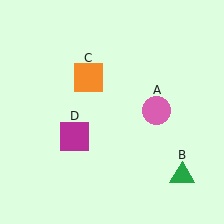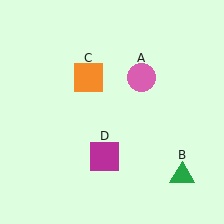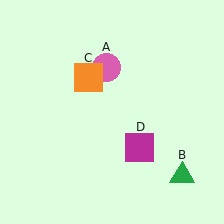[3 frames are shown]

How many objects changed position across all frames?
2 objects changed position: pink circle (object A), magenta square (object D).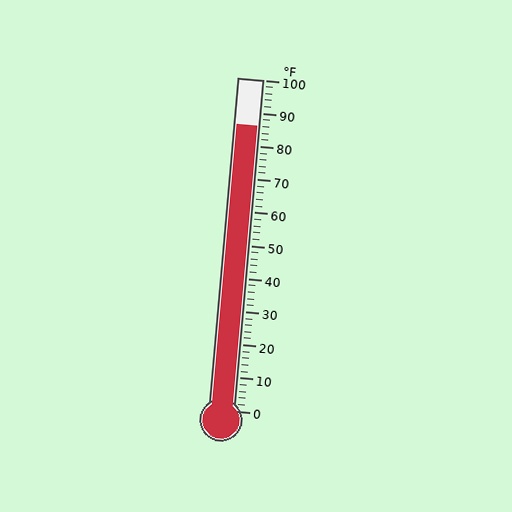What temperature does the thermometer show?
The thermometer shows approximately 86°F.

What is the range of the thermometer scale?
The thermometer scale ranges from 0°F to 100°F.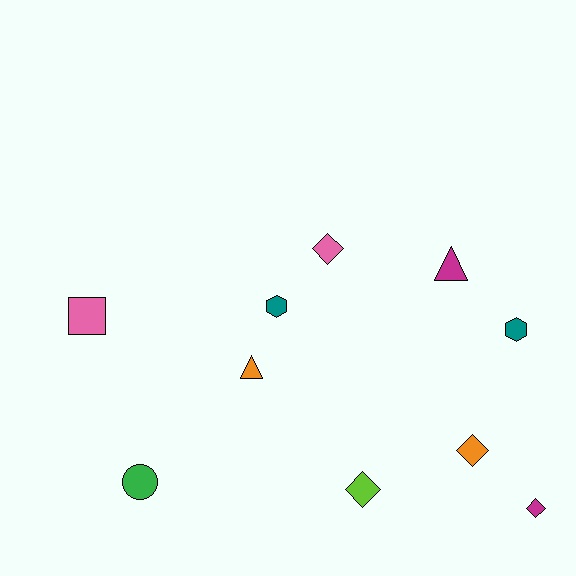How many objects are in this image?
There are 10 objects.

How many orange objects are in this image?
There are 2 orange objects.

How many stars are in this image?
There are no stars.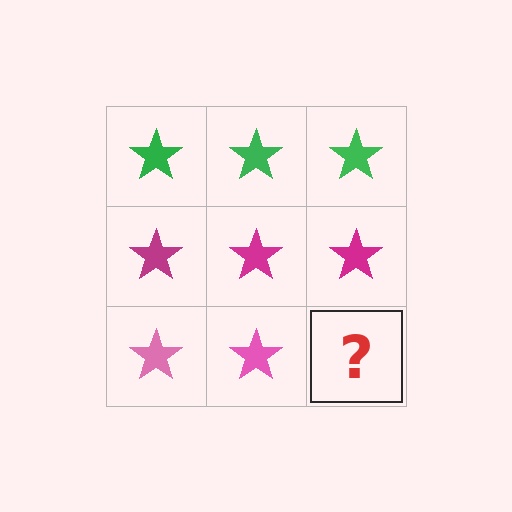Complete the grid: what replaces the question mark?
The question mark should be replaced with a pink star.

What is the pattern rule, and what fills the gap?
The rule is that each row has a consistent color. The gap should be filled with a pink star.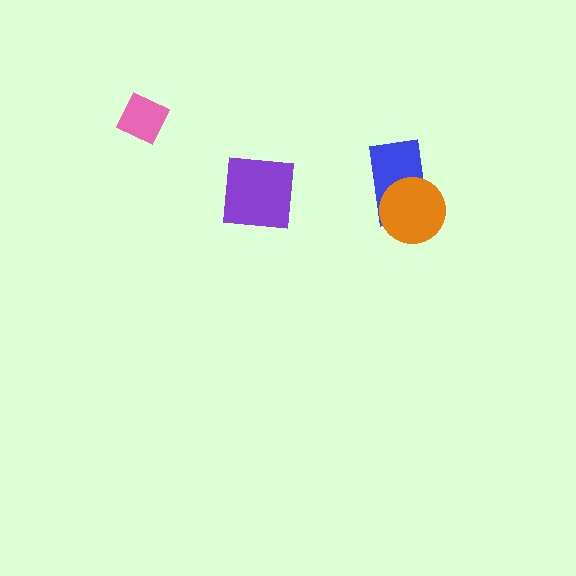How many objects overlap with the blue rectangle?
1 object overlaps with the blue rectangle.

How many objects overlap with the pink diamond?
0 objects overlap with the pink diamond.